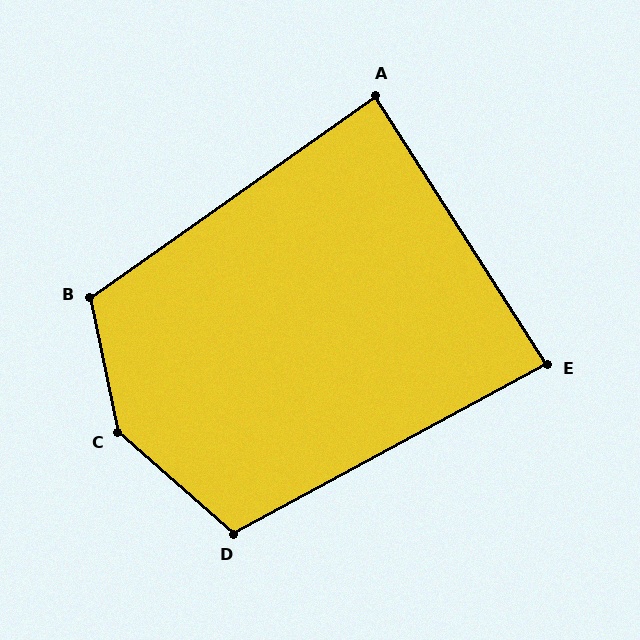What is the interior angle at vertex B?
Approximately 113 degrees (obtuse).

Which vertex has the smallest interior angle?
E, at approximately 86 degrees.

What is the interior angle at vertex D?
Approximately 110 degrees (obtuse).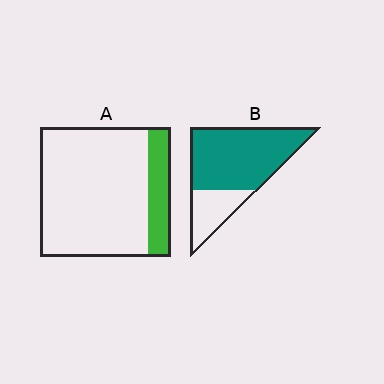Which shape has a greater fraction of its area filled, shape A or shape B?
Shape B.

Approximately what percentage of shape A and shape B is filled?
A is approximately 20% and B is approximately 75%.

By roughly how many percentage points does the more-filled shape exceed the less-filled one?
By roughly 55 percentage points (B over A).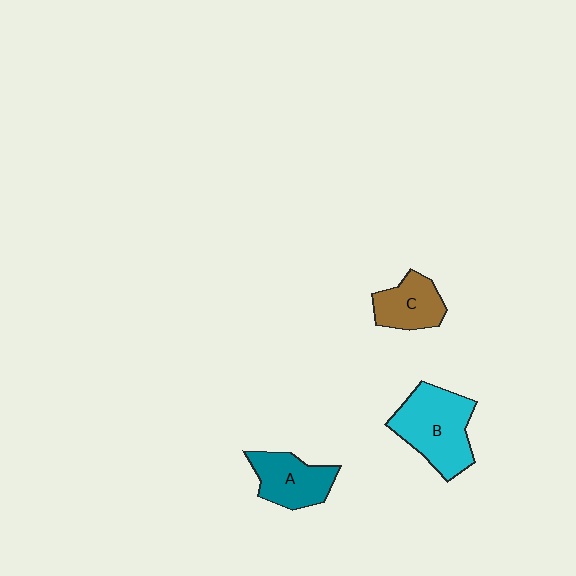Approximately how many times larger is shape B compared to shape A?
Approximately 1.5 times.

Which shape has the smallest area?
Shape C (brown).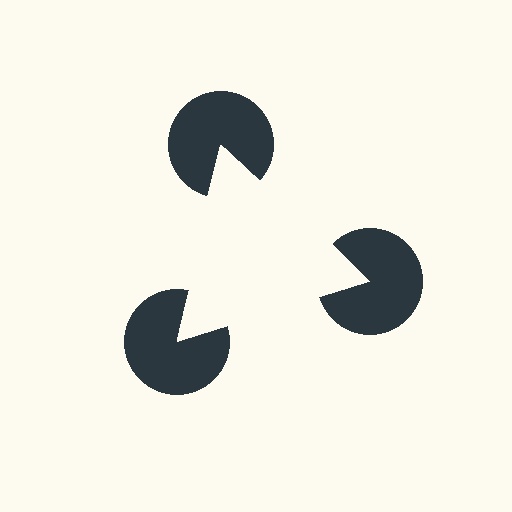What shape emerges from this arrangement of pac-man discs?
An illusory triangle — its edges are inferred from the aligned wedge cuts in the pac-man discs, not physically drawn.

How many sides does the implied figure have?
3 sides.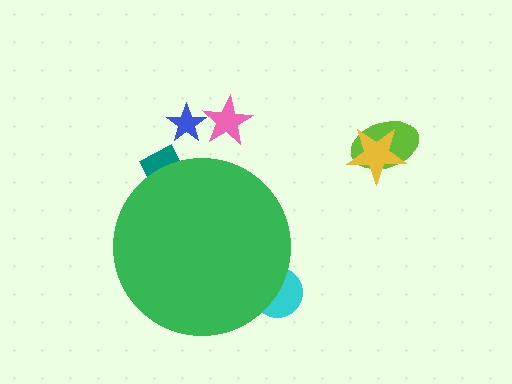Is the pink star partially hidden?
No, the pink star is fully visible.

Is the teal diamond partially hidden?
Yes, the teal diamond is partially hidden behind the green circle.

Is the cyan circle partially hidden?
Yes, the cyan circle is partially hidden behind the green circle.